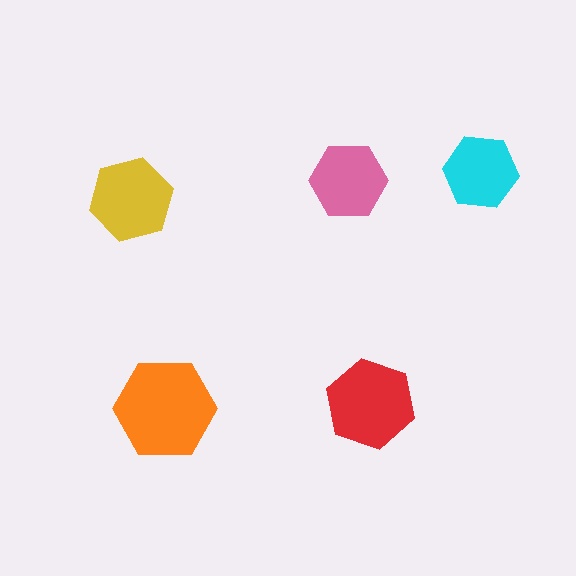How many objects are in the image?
There are 5 objects in the image.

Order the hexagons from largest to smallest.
the orange one, the red one, the yellow one, the pink one, the cyan one.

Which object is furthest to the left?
The yellow hexagon is leftmost.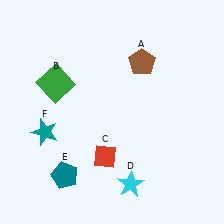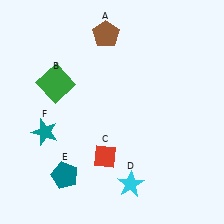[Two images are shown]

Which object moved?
The brown pentagon (A) moved left.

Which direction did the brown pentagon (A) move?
The brown pentagon (A) moved left.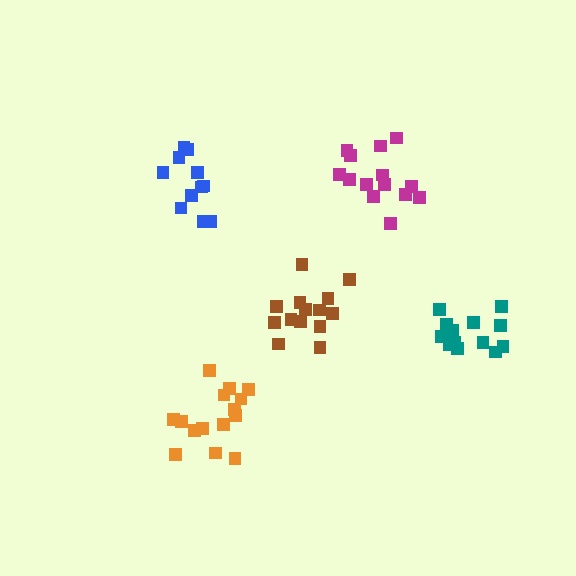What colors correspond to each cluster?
The clusters are colored: teal, orange, magenta, brown, blue.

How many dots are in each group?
Group 1: 13 dots, Group 2: 15 dots, Group 3: 14 dots, Group 4: 14 dots, Group 5: 11 dots (67 total).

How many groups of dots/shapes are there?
There are 5 groups.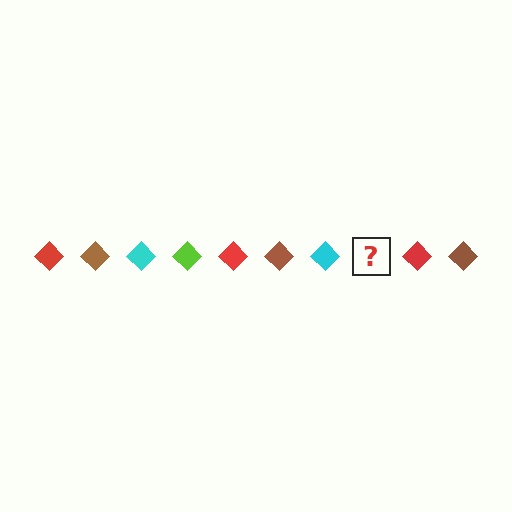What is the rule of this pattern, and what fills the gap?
The rule is that the pattern cycles through red, brown, cyan, lime diamonds. The gap should be filled with a lime diamond.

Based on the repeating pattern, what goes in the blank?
The blank should be a lime diamond.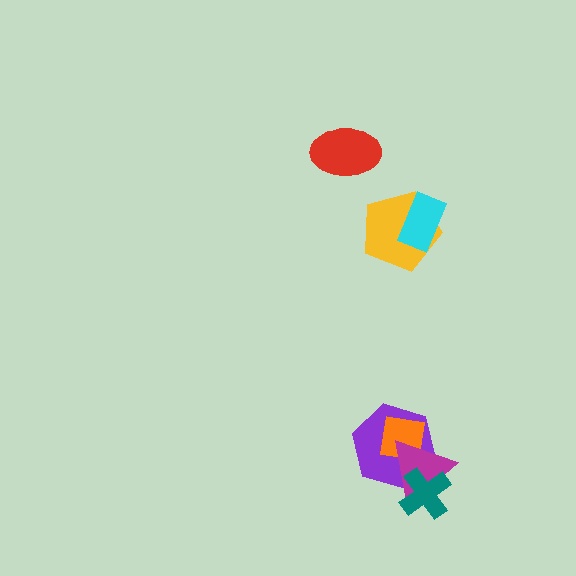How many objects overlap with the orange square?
2 objects overlap with the orange square.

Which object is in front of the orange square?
The magenta triangle is in front of the orange square.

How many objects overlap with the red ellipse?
0 objects overlap with the red ellipse.